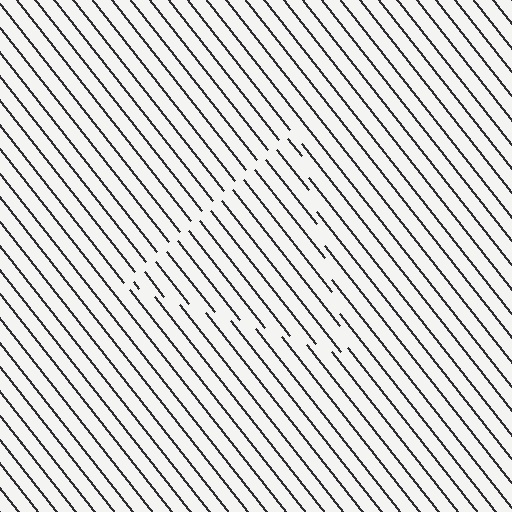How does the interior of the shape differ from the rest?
The interior of the shape contains the same grating, shifted by half a period — the contour is defined by the phase discontinuity where line-ends from the inner and outer gratings abut.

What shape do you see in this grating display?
An illusory triangle. The interior of the shape contains the same grating, shifted by half a period — the contour is defined by the phase discontinuity where line-ends from the inner and outer gratings abut.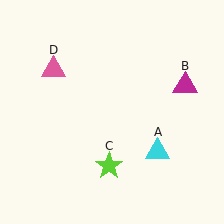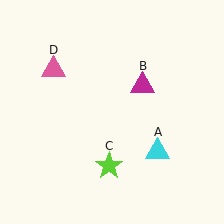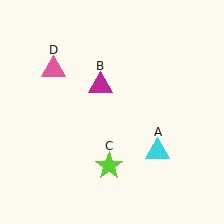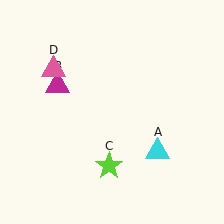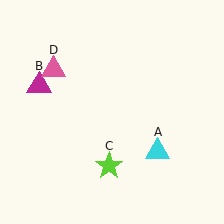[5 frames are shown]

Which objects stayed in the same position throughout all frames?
Cyan triangle (object A) and lime star (object C) and pink triangle (object D) remained stationary.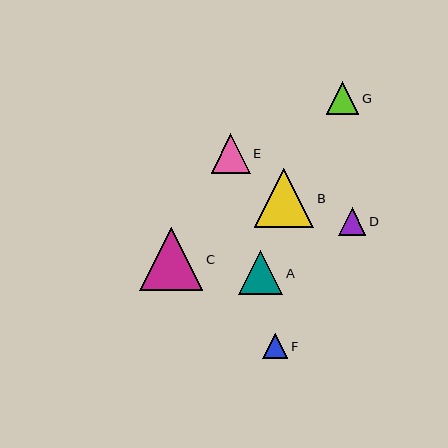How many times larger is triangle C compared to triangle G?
Triangle C is approximately 1.9 times the size of triangle G.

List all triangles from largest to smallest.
From largest to smallest: C, B, A, E, G, D, F.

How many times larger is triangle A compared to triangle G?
Triangle A is approximately 1.3 times the size of triangle G.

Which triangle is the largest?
Triangle C is the largest with a size of approximately 63 pixels.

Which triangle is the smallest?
Triangle F is the smallest with a size of approximately 25 pixels.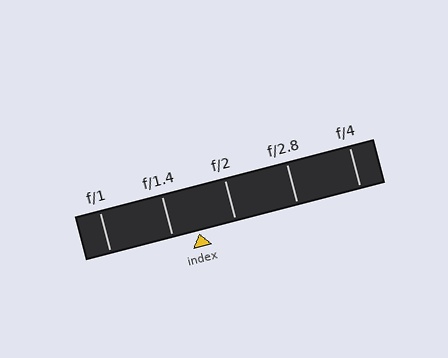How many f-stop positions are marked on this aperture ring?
There are 5 f-stop positions marked.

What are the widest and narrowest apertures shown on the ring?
The widest aperture shown is f/1 and the narrowest is f/4.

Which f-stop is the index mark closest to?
The index mark is closest to f/1.4.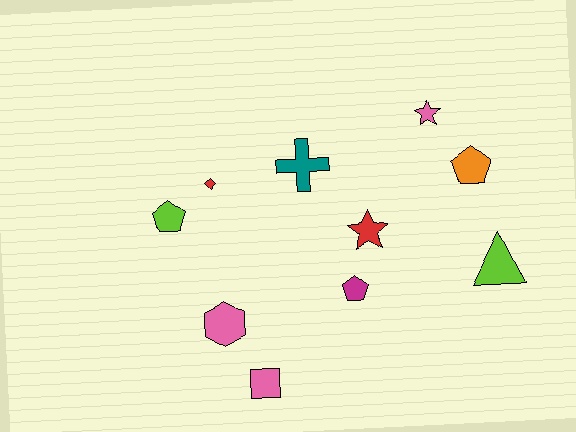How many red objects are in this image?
There are 2 red objects.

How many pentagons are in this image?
There are 3 pentagons.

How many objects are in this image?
There are 10 objects.